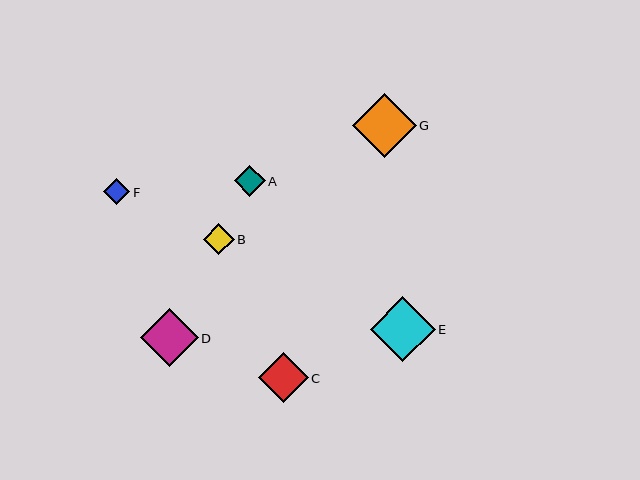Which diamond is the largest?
Diamond E is the largest with a size of approximately 65 pixels.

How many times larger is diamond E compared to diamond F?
Diamond E is approximately 2.5 times the size of diamond F.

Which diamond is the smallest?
Diamond F is the smallest with a size of approximately 26 pixels.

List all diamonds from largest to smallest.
From largest to smallest: E, G, D, C, B, A, F.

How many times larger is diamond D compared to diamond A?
Diamond D is approximately 1.9 times the size of diamond A.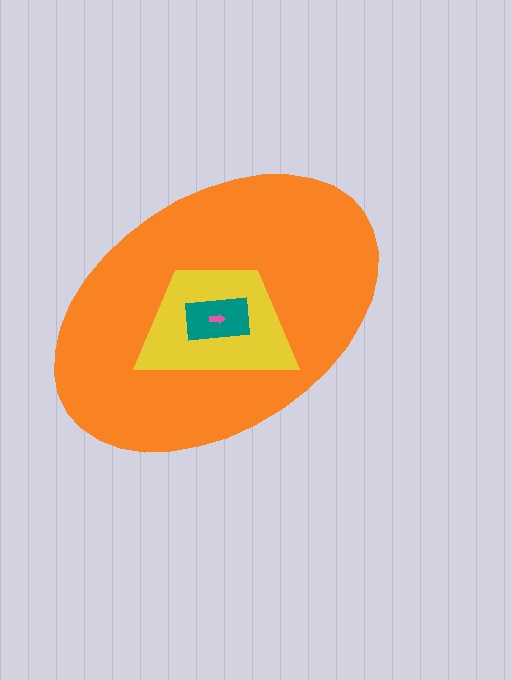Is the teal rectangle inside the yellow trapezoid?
Yes.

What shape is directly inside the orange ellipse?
The yellow trapezoid.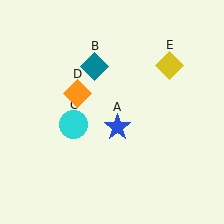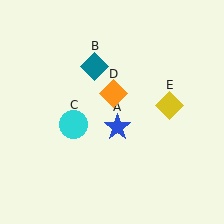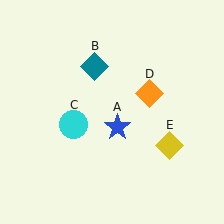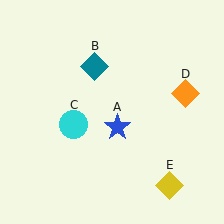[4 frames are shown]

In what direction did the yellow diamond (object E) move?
The yellow diamond (object E) moved down.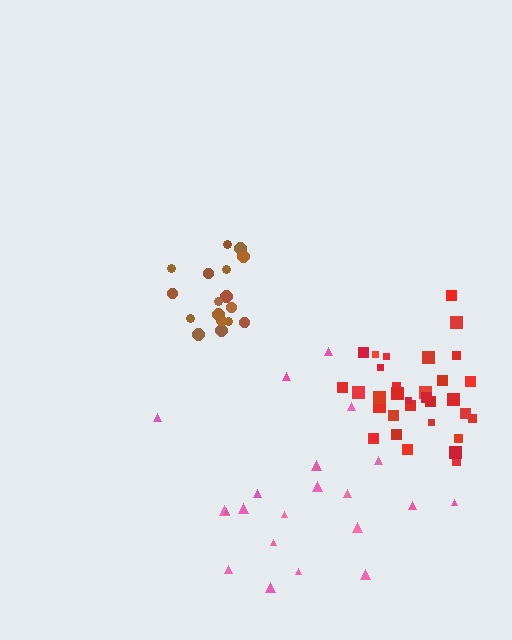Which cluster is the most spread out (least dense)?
Pink.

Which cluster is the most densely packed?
Brown.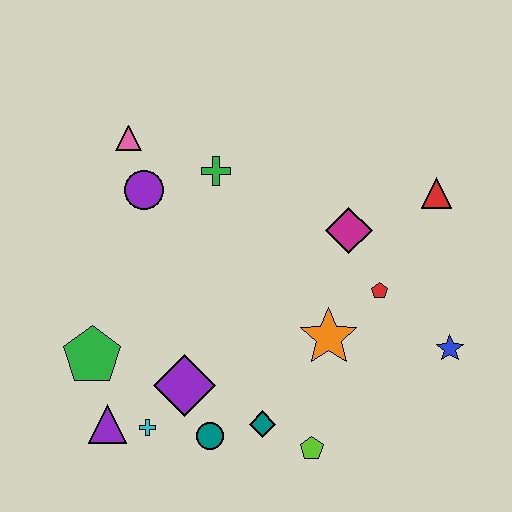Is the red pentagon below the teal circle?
No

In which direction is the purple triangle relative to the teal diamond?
The purple triangle is to the left of the teal diamond.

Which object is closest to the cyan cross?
The purple triangle is closest to the cyan cross.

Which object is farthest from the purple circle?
The blue star is farthest from the purple circle.